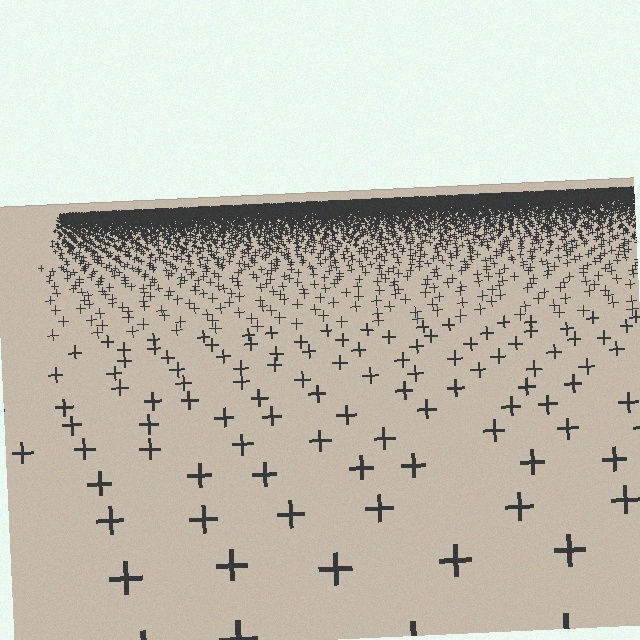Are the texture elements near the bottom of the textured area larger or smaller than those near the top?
Larger. Near the bottom, elements are closer to the viewer and appear at a bigger on-screen size.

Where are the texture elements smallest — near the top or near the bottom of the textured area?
Near the top.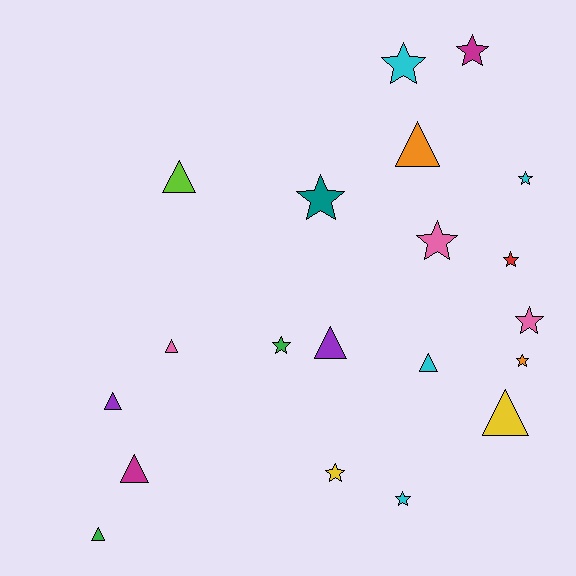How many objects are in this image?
There are 20 objects.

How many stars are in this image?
There are 11 stars.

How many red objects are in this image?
There is 1 red object.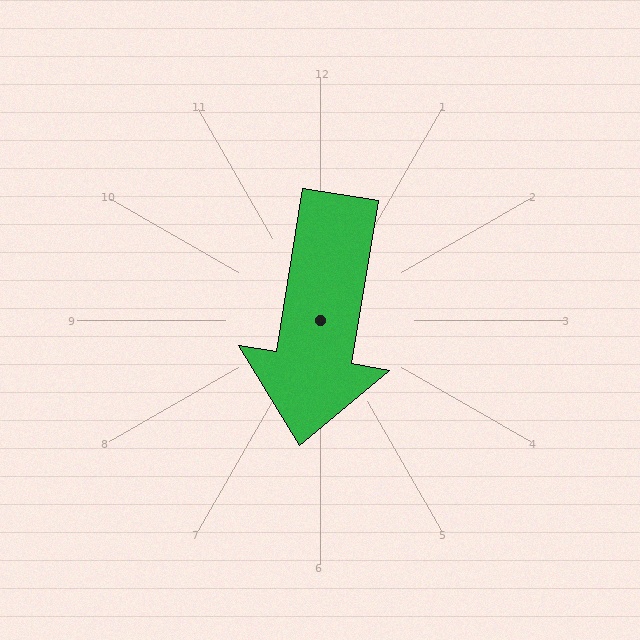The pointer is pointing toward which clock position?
Roughly 6 o'clock.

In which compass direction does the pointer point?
South.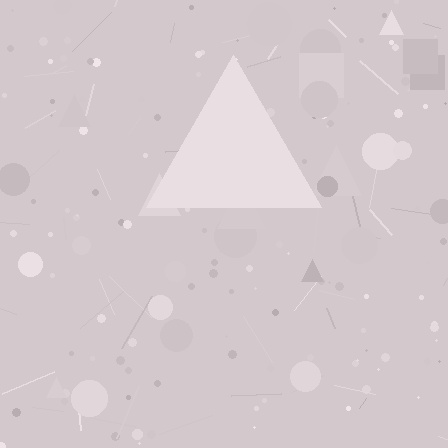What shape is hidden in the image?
A triangle is hidden in the image.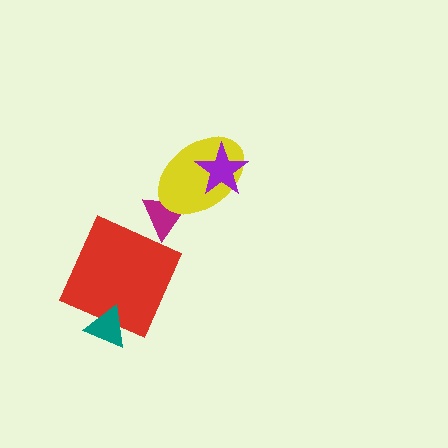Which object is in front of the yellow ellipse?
The purple star is in front of the yellow ellipse.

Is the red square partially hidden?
Yes, it is partially covered by another shape.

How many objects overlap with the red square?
1 object overlaps with the red square.